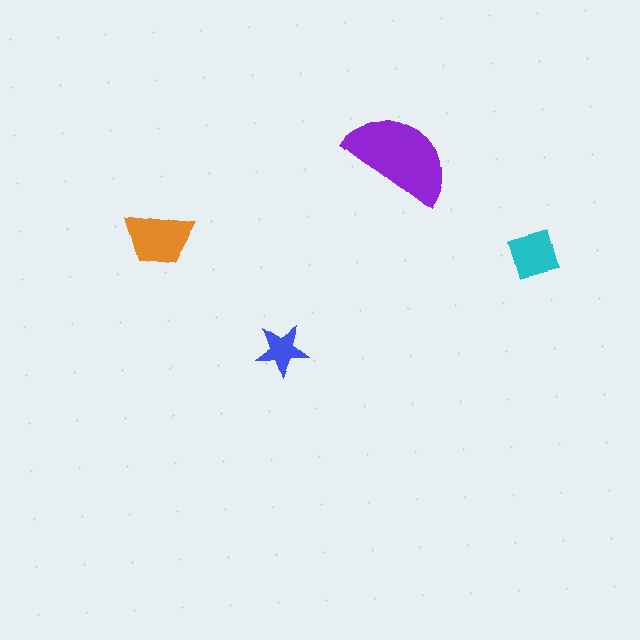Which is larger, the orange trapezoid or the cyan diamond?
The orange trapezoid.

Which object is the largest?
The purple semicircle.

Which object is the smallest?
The blue star.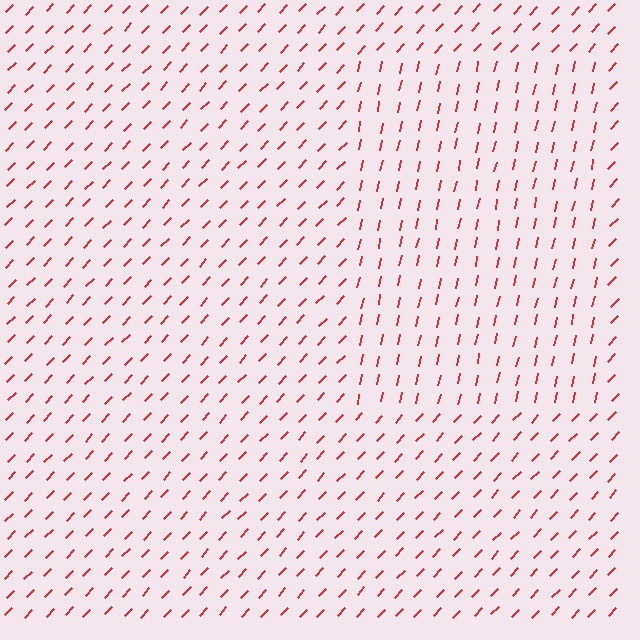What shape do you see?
I see a rectangle.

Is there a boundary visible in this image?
Yes, there is a texture boundary formed by a change in line orientation.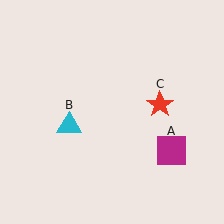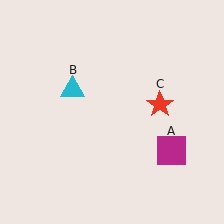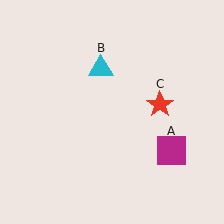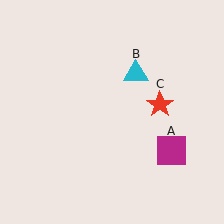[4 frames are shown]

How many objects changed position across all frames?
1 object changed position: cyan triangle (object B).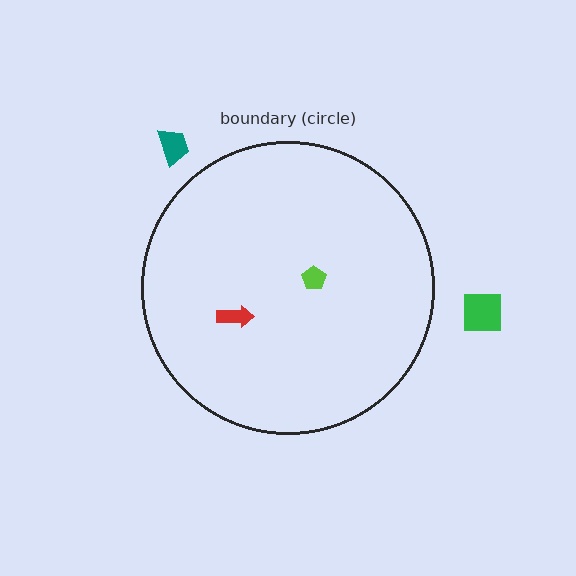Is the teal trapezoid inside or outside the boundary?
Outside.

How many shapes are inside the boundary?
2 inside, 2 outside.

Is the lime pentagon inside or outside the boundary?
Inside.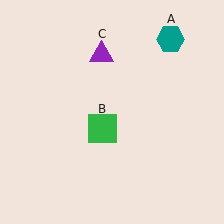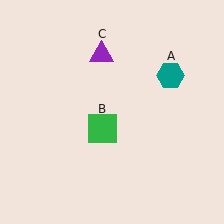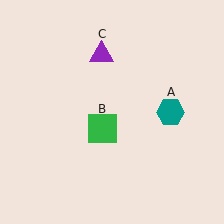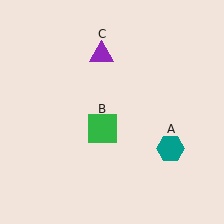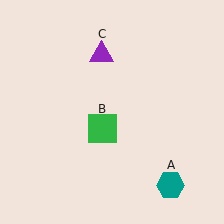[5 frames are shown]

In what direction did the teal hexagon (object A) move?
The teal hexagon (object A) moved down.